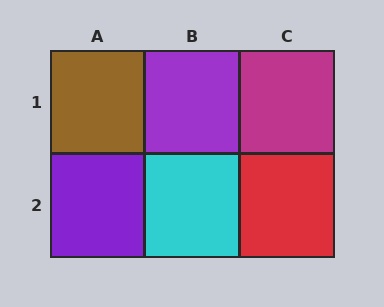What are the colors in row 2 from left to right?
Purple, cyan, red.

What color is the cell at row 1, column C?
Magenta.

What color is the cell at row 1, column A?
Brown.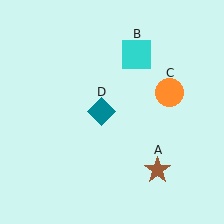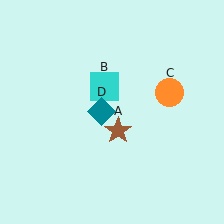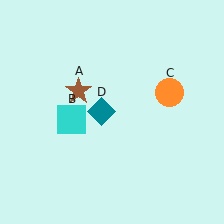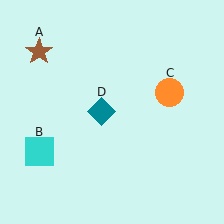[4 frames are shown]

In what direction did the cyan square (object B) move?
The cyan square (object B) moved down and to the left.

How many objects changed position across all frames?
2 objects changed position: brown star (object A), cyan square (object B).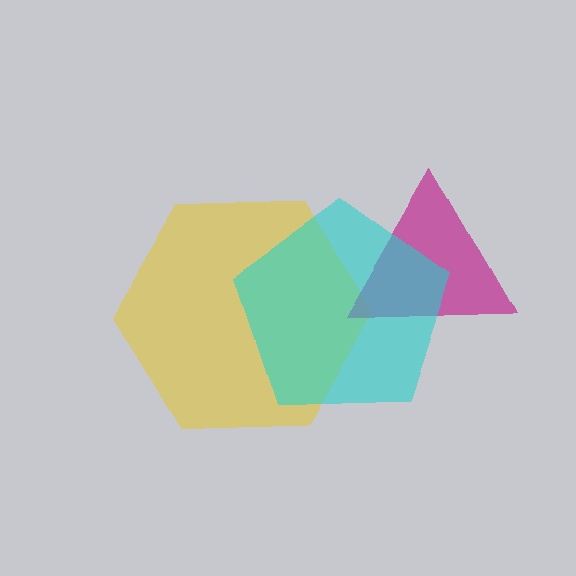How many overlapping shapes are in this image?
There are 3 overlapping shapes in the image.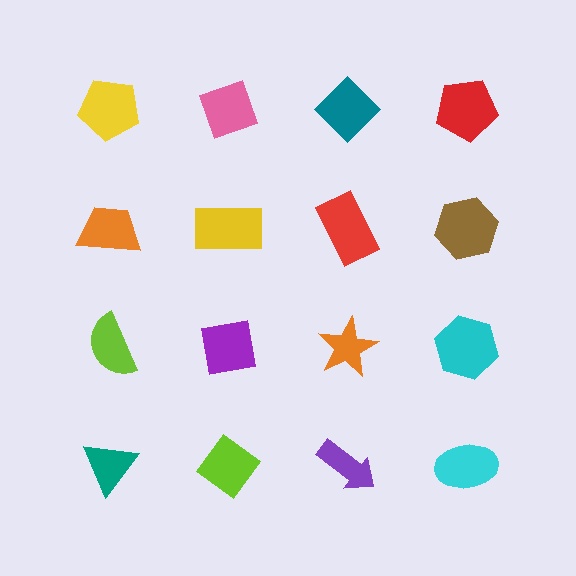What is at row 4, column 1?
A teal triangle.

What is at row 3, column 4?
A cyan hexagon.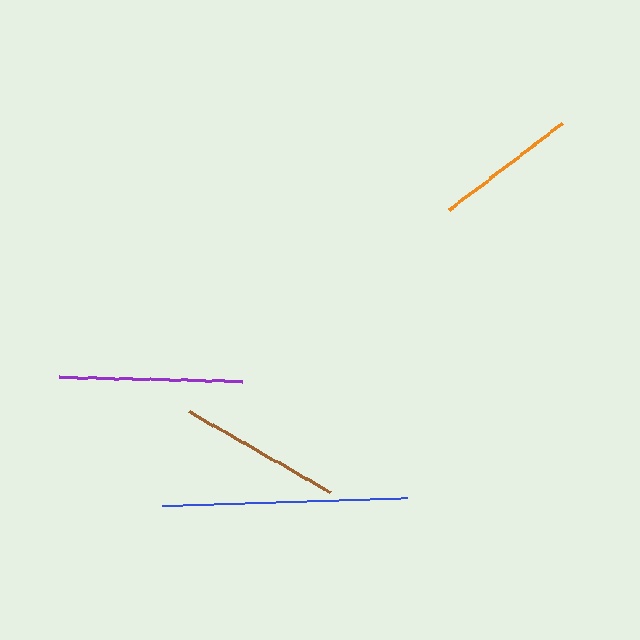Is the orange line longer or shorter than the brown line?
The brown line is longer than the orange line.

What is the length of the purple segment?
The purple segment is approximately 183 pixels long.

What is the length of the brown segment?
The brown segment is approximately 162 pixels long.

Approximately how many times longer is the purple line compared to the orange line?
The purple line is approximately 1.3 times the length of the orange line.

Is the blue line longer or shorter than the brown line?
The blue line is longer than the brown line.